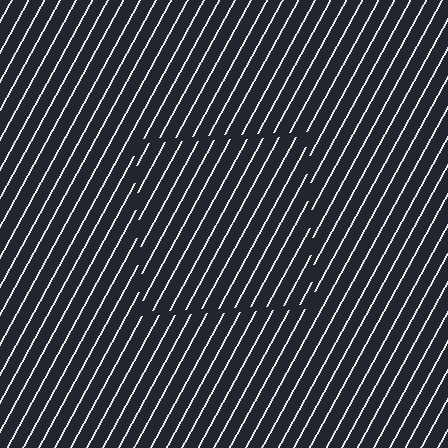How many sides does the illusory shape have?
4 sides — the line-ends trace a square.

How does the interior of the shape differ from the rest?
The interior of the shape contains the same grating, shifted by half a period — the contour is defined by the phase discontinuity where line-ends from the inner and outer gratings abut.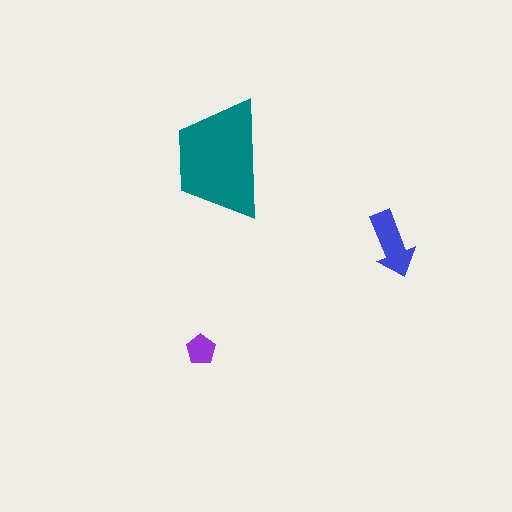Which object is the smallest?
The purple pentagon.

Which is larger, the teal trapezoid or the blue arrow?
The teal trapezoid.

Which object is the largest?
The teal trapezoid.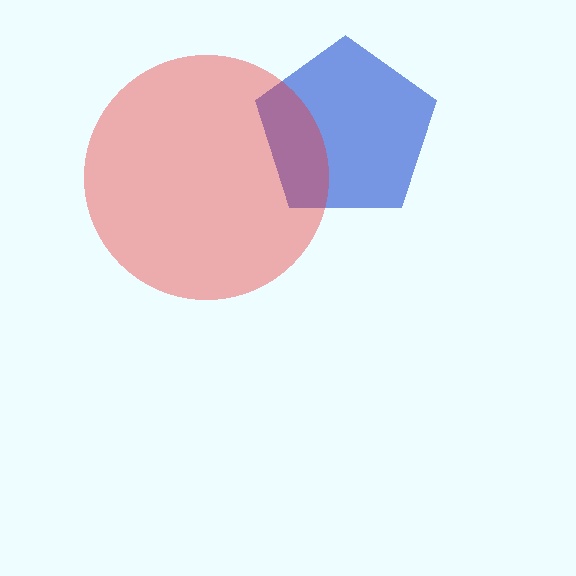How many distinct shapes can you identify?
There are 2 distinct shapes: a blue pentagon, a red circle.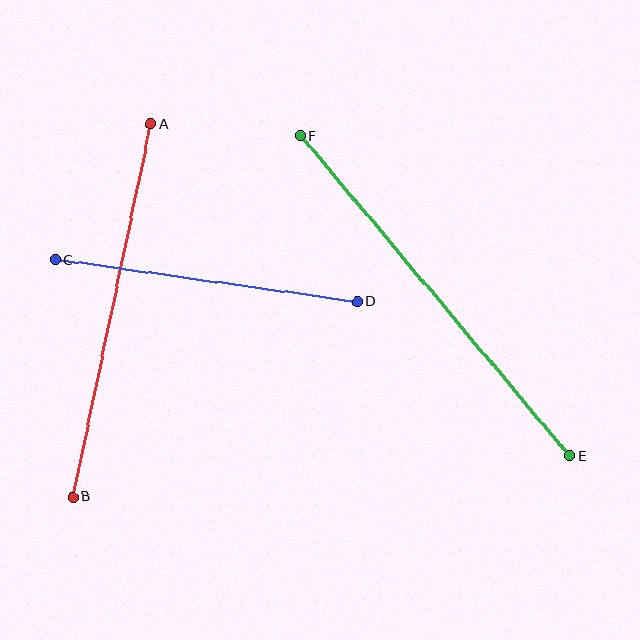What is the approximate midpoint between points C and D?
The midpoint is at approximately (206, 281) pixels.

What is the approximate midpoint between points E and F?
The midpoint is at approximately (435, 296) pixels.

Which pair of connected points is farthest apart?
Points E and F are farthest apart.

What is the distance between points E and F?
The distance is approximately 419 pixels.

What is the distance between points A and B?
The distance is approximately 381 pixels.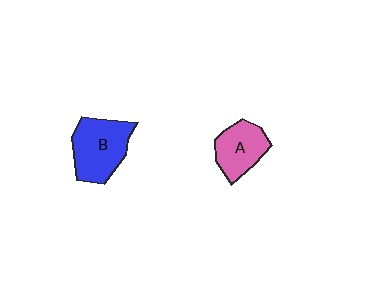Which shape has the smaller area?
Shape A (pink).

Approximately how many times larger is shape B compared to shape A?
Approximately 1.3 times.